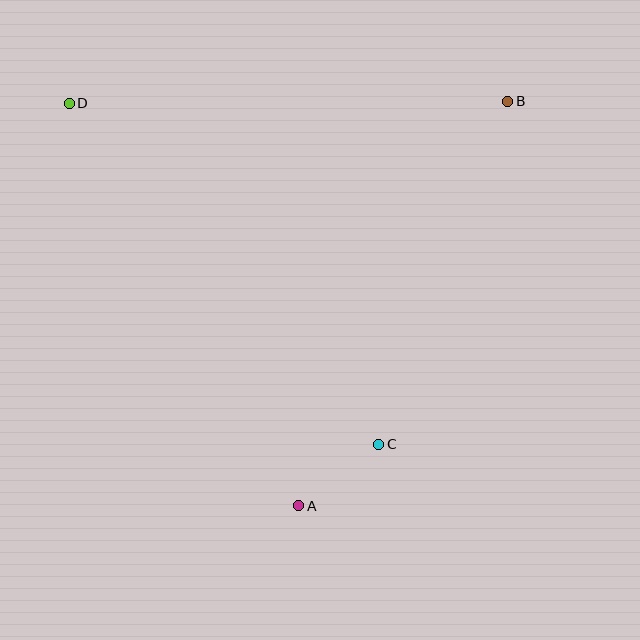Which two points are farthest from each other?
Points A and D are farthest from each other.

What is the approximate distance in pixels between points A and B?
The distance between A and B is approximately 455 pixels.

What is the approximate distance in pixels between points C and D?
The distance between C and D is approximately 460 pixels.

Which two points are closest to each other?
Points A and C are closest to each other.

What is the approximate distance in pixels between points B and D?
The distance between B and D is approximately 438 pixels.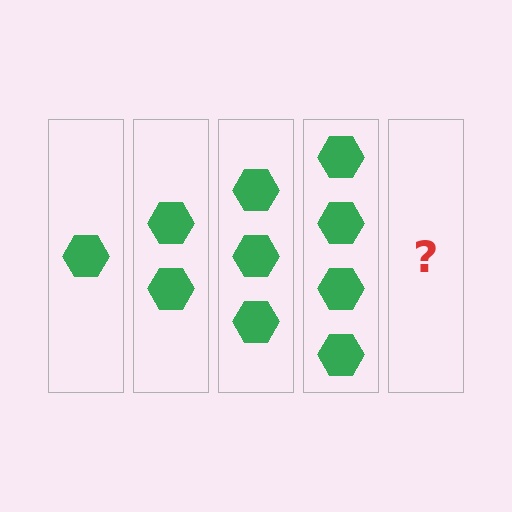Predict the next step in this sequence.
The next step is 5 hexagons.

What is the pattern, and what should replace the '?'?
The pattern is that each step adds one more hexagon. The '?' should be 5 hexagons.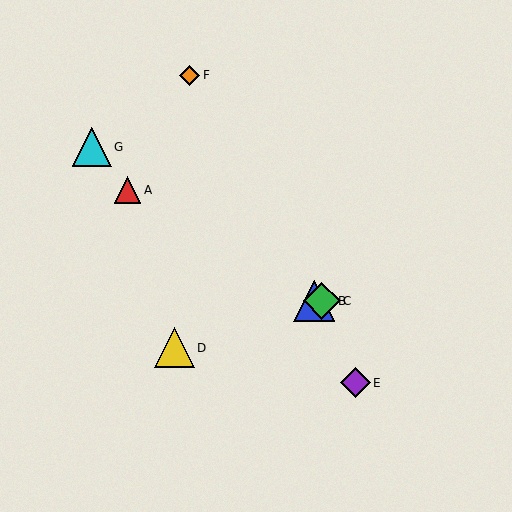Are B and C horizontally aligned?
Yes, both are at y≈301.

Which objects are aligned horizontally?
Objects B, C are aligned horizontally.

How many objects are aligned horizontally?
2 objects (B, C) are aligned horizontally.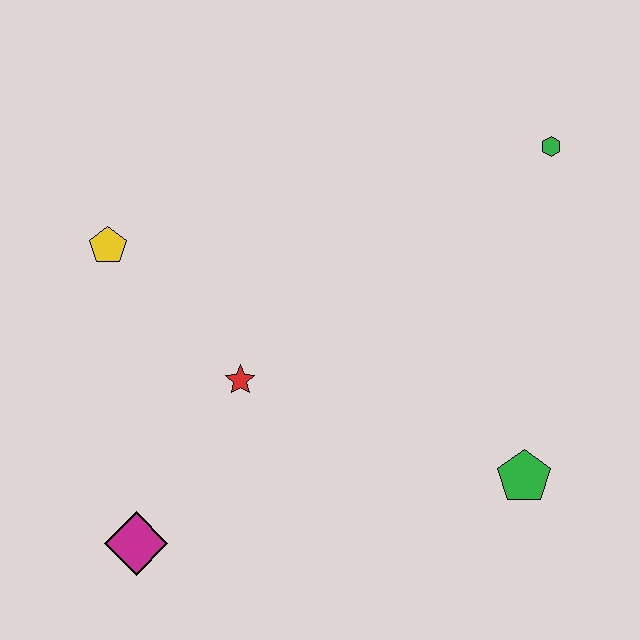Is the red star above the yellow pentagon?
No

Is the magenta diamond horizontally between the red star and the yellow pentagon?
Yes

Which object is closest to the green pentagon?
The red star is closest to the green pentagon.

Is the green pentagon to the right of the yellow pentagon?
Yes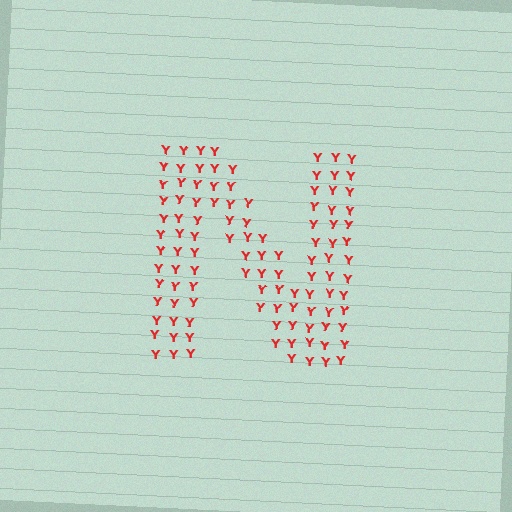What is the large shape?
The large shape is the letter N.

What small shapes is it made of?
It is made of small letter Y's.